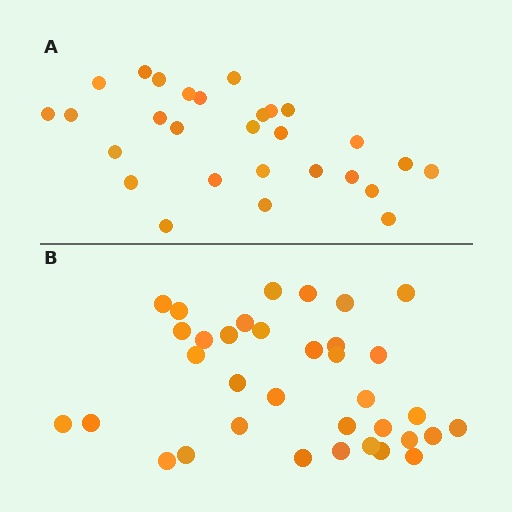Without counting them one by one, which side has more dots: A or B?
Region B (the bottom region) has more dots.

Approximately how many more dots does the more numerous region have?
Region B has roughly 8 or so more dots than region A.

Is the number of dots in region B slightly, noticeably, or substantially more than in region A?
Region B has noticeably more, but not dramatically so. The ratio is roughly 1.2 to 1.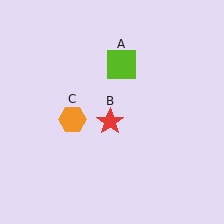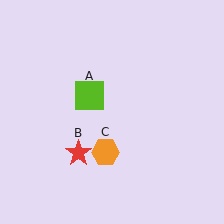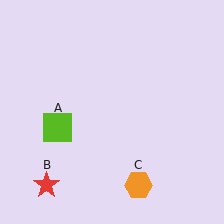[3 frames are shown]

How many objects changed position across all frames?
3 objects changed position: lime square (object A), red star (object B), orange hexagon (object C).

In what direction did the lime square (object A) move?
The lime square (object A) moved down and to the left.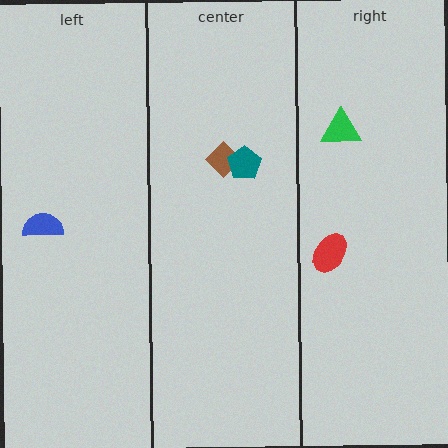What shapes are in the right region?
The red ellipse, the green triangle.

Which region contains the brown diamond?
The center region.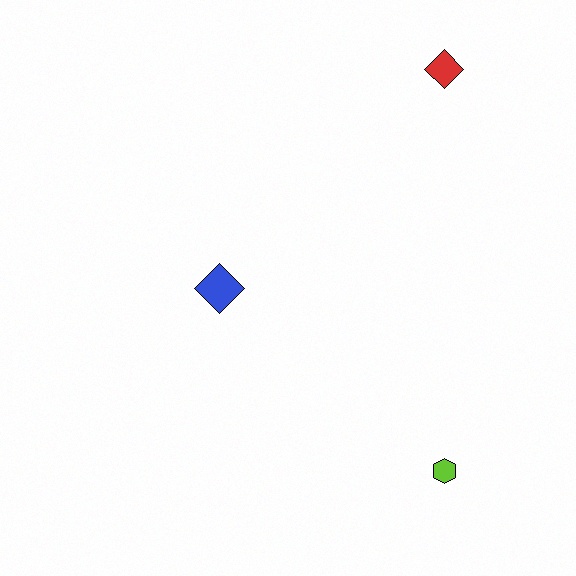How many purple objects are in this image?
There are no purple objects.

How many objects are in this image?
There are 3 objects.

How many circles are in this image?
There are no circles.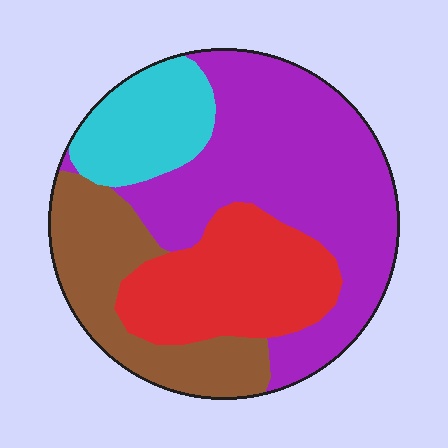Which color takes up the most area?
Purple, at roughly 45%.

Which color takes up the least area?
Cyan, at roughly 15%.